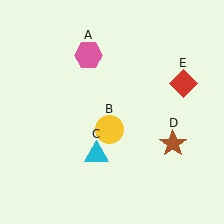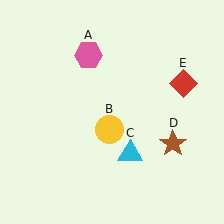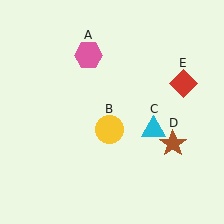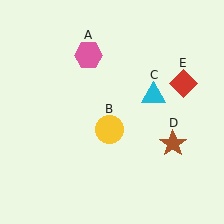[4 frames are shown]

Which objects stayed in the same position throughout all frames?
Pink hexagon (object A) and yellow circle (object B) and brown star (object D) and red diamond (object E) remained stationary.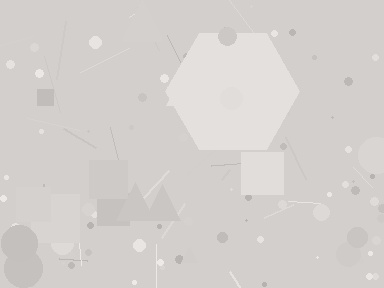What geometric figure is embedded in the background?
A hexagon is embedded in the background.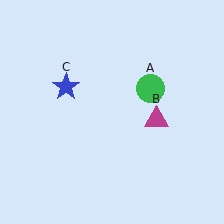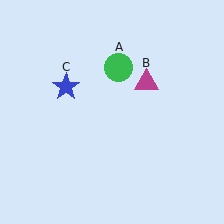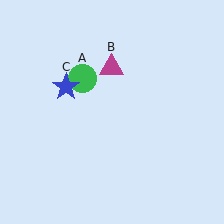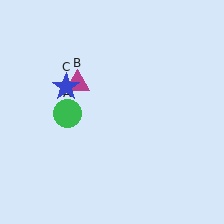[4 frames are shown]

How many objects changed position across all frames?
2 objects changed position: green circle (object A), magenta triangle (object B).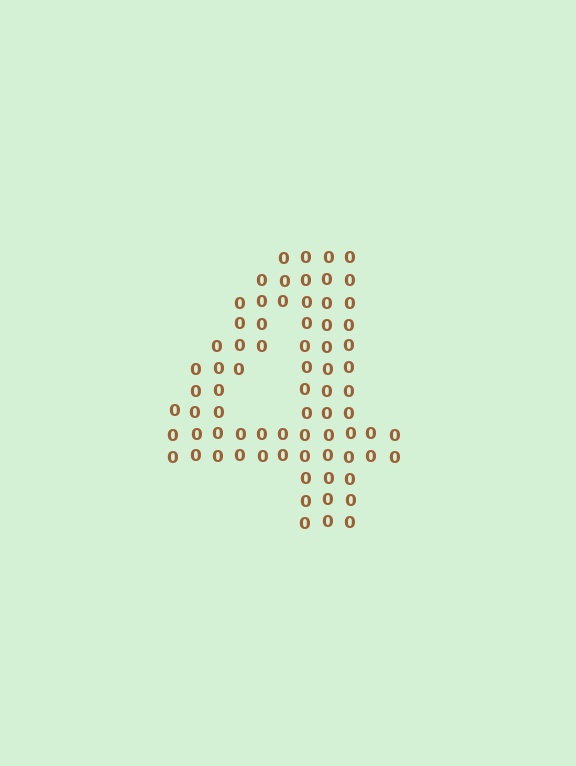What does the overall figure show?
The overall figure shows the digit 4.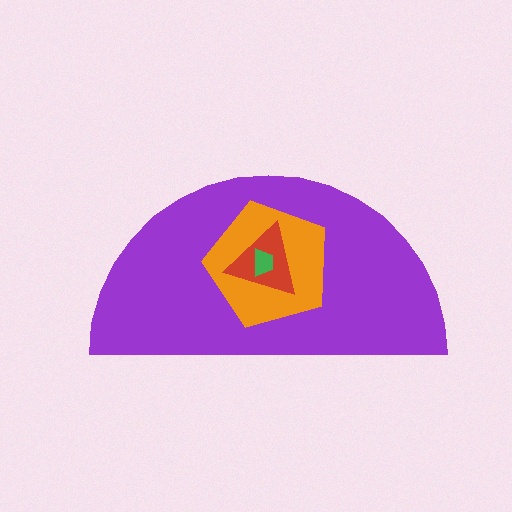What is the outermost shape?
The purple semicircle.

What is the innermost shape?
The green trapezoid.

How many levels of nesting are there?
4.